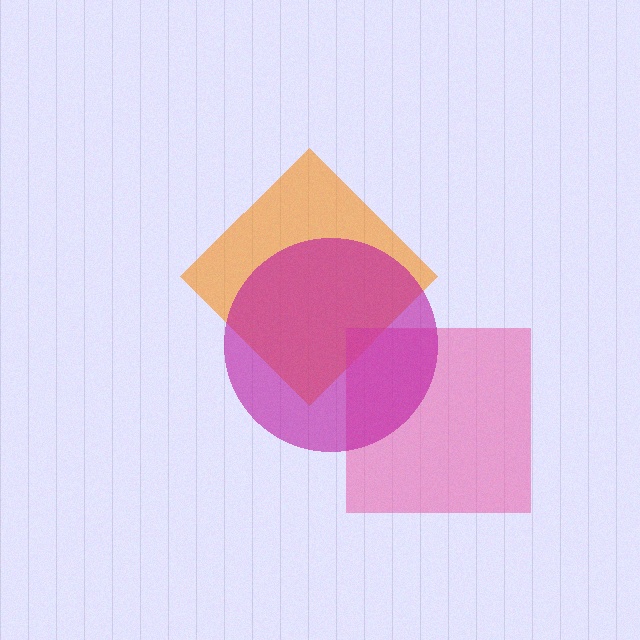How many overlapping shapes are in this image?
There are 3 overlapping shapes in the image.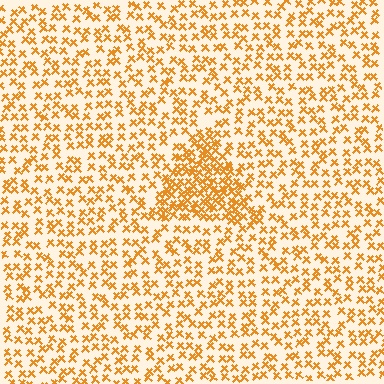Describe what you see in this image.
The image contains small orange elements arranged at two different densities. A triangle-shaped region is visible where the elements are more densely packed than the surrounding area.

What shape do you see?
I see a triangle.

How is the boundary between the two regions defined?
The boundary is defined by a change in element density (approximately 2.3x ratio). All elements are the same color, size, and shape.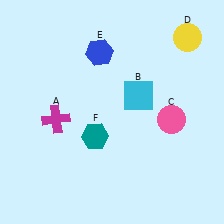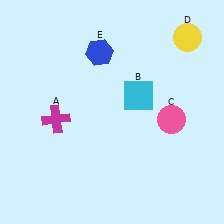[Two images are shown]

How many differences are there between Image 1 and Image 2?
There is 1 difference between the two images.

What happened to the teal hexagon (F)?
The teal hexagon (F) was removed in Image 2. It was in the bottom-left area of Image 1.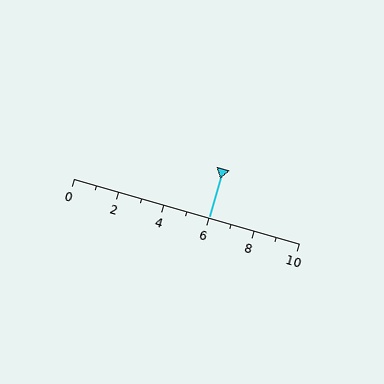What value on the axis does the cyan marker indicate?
The marker indicates approximately 6.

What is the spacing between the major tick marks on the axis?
The major ticks are spaced 2 apart.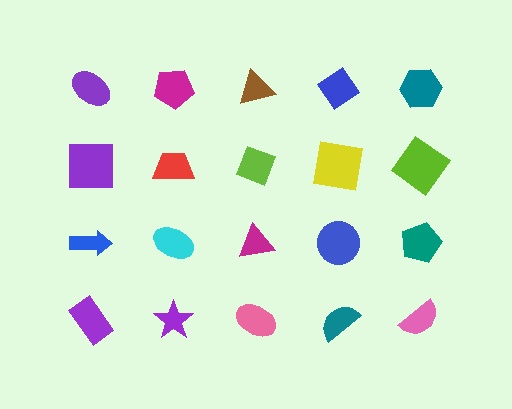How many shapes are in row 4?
5 shapes.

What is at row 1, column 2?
A magenta pentagon.